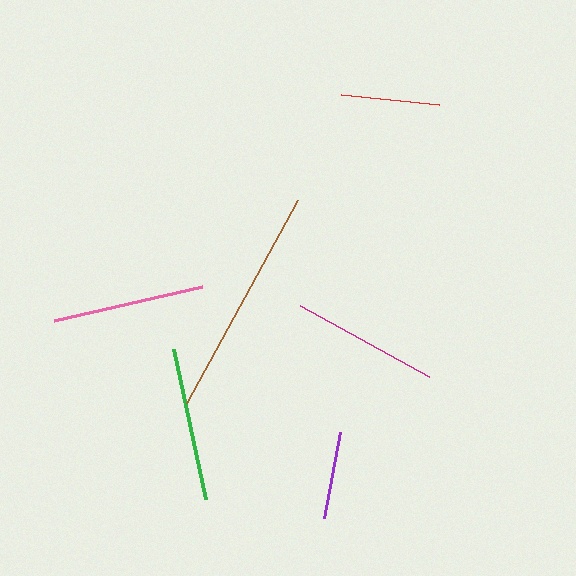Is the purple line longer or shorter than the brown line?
The brown line is longer than the purple line.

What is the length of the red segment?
The red segment is approximately 98 pixels long.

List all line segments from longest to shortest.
From longest to shortest: brown, green, pink, magenta, red, purple.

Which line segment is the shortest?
The purple line is the shortest at approximately 88 pixels.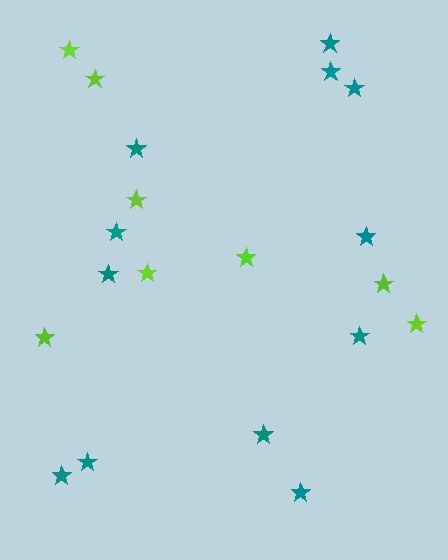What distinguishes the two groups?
There are 2 groups: one group of lime stars (8) and one group of teal stars (12).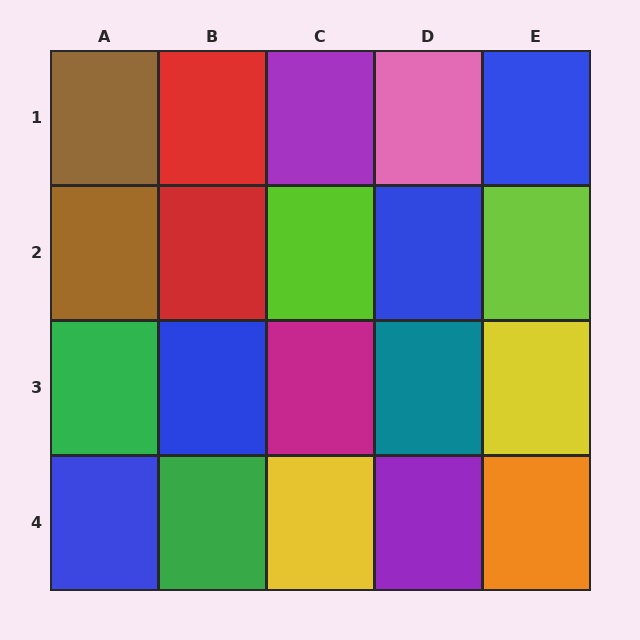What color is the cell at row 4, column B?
Green.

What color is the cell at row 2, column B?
Red.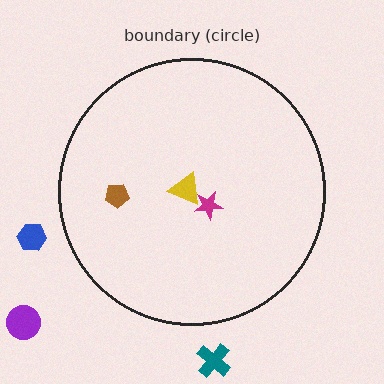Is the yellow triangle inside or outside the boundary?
Inside.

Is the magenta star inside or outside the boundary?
Inside.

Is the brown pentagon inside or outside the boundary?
Inside.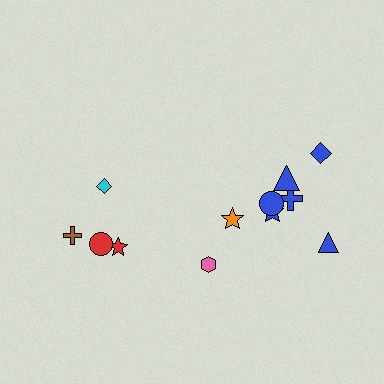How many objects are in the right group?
There are 8 objects.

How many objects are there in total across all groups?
There are 12 objects.